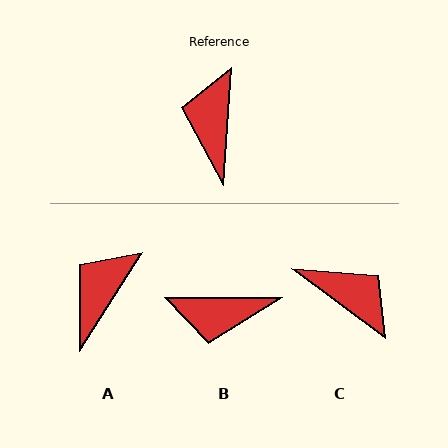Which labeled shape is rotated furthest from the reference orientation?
C, about 123 degrees away.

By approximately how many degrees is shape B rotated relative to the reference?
Approximately 94 degrees counter-clockwise.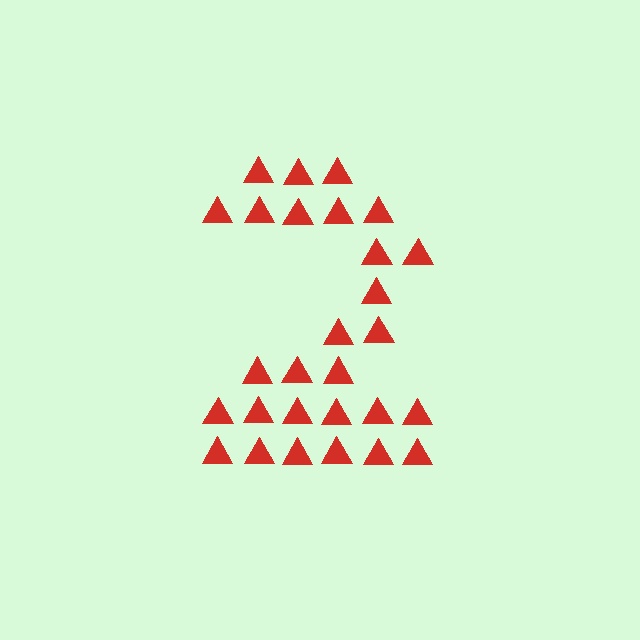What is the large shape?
The large shape is the digit 2.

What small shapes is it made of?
It is made of small triangles.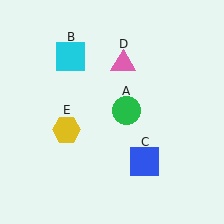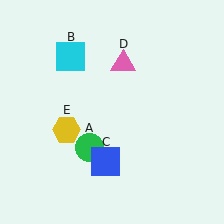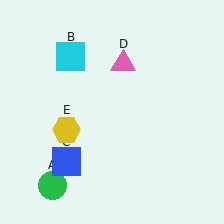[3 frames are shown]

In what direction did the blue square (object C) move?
The blue square (object C) moved left.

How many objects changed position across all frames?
2 objects changed position: green circle (object A), blue square (object C).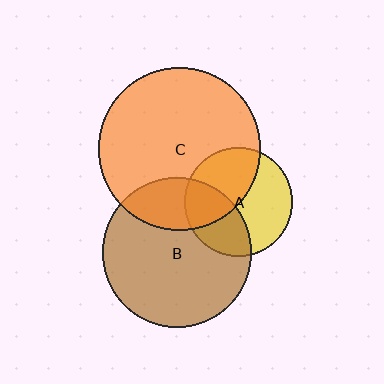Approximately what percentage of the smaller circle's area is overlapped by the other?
Approximately 25%.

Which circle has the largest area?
Circle C (orange).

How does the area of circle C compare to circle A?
Approximately 2.3 times.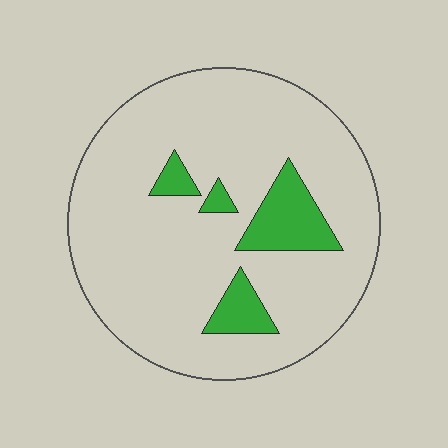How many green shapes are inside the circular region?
4.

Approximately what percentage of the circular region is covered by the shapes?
Approximately 15%.